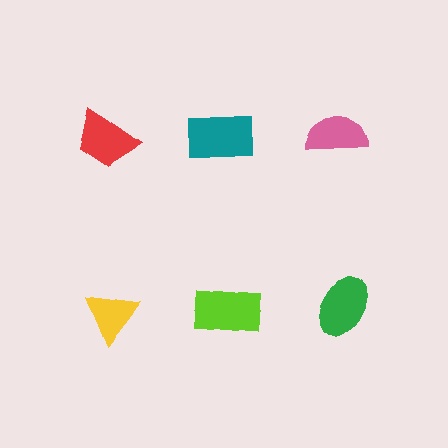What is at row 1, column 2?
A teal rectangle.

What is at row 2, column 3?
A green ellipse.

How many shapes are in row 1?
3 shapes.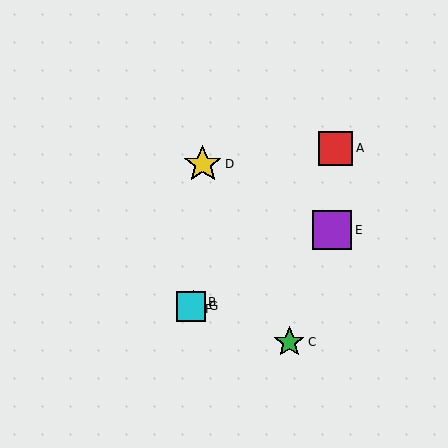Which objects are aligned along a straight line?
Objects B, F, G are aligned along a straight line.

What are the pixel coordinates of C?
Object C is at (289, 342).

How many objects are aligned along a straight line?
3 objects (B, F, G) are aligned along a straight line.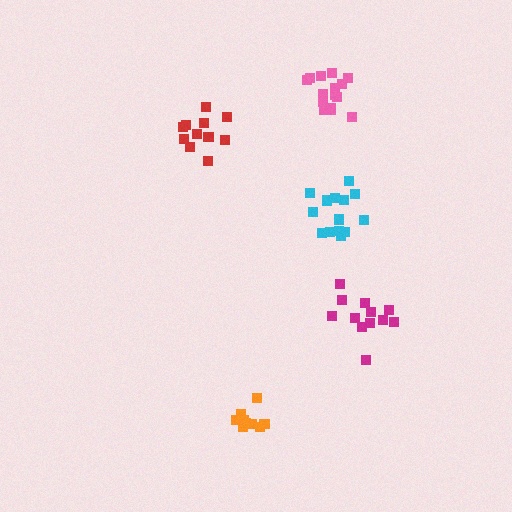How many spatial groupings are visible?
There are 5 spatial groupings.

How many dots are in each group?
Group 1: 11 dots, Group 2: 14 dots, Group 3: 10 dots, Group 4: 15 dots, Group 5: 12 dots (62 total).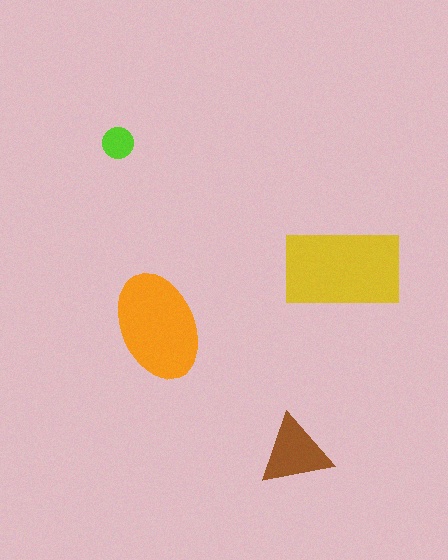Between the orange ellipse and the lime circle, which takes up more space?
The orange ellipse.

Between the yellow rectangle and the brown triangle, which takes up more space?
The yellow rectangle.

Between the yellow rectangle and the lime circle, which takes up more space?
The yellow rectangle.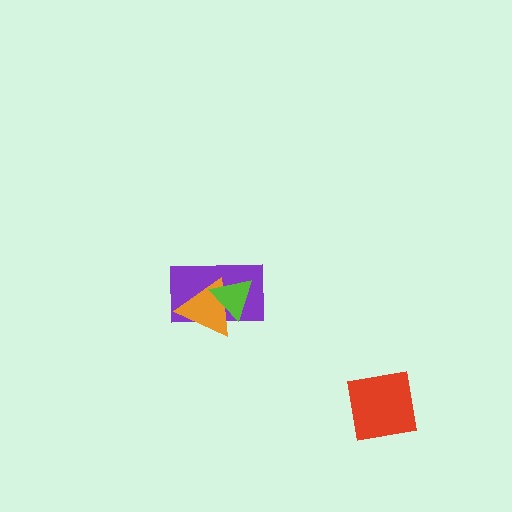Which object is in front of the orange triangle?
The lime triangle is in front of the orange triangle.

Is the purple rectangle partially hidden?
Yes, it is partially covered by another shape.